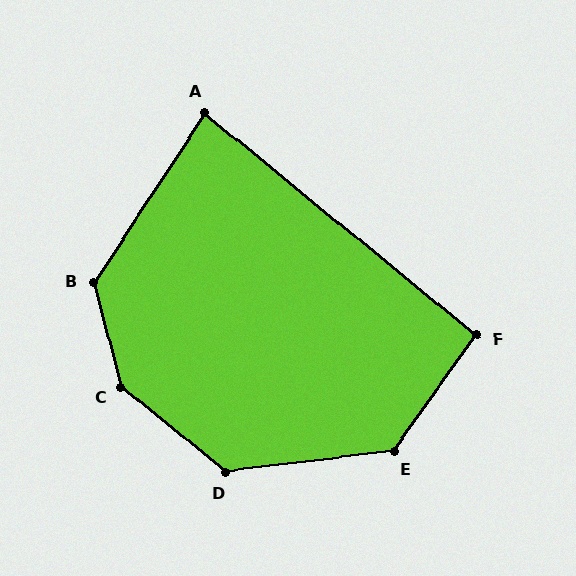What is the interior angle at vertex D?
Approximately 134 degrees (obtuse).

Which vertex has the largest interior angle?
C, at approximately 144 degrees.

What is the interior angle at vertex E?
Approximately 133 degrees (obtuse).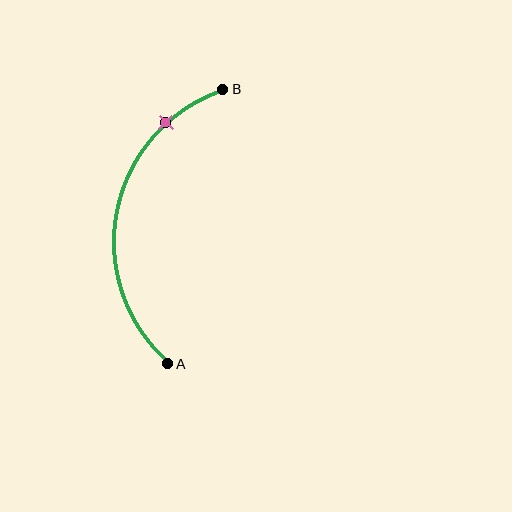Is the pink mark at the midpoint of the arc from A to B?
No. The pink mark lies on the arc but is closer to endpoint B. The arc midpoint would be at the point on the curve equidistant along the arc from both A and B.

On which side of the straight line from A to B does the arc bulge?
The arc bulges to the left of the straight line connecting A and B.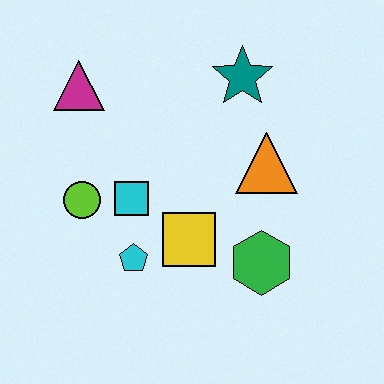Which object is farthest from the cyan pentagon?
The teal star is farthest from the cyan pentagon.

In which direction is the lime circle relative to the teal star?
The lime circle is to the left of the teal star.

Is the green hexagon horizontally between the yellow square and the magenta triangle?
No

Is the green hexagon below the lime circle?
Yes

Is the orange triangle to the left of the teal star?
No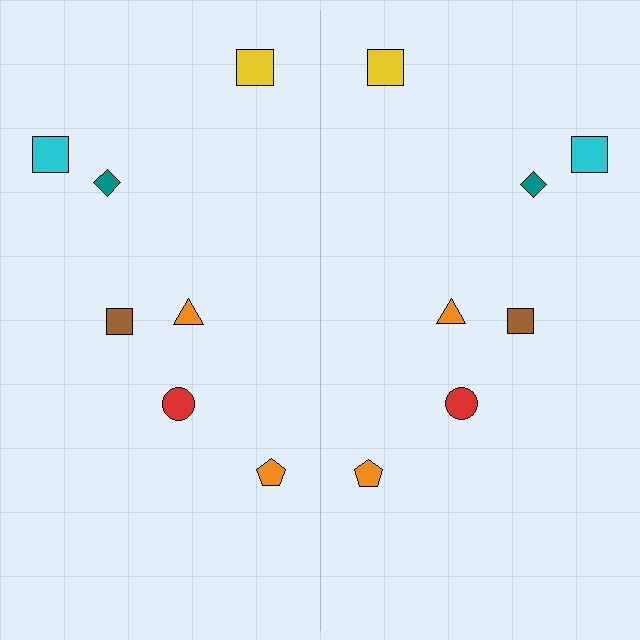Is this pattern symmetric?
Yes, this pattern has bilateral (reflection) symmetry.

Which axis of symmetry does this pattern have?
The pattern has a vertical axis of symmetry running through the center of the image.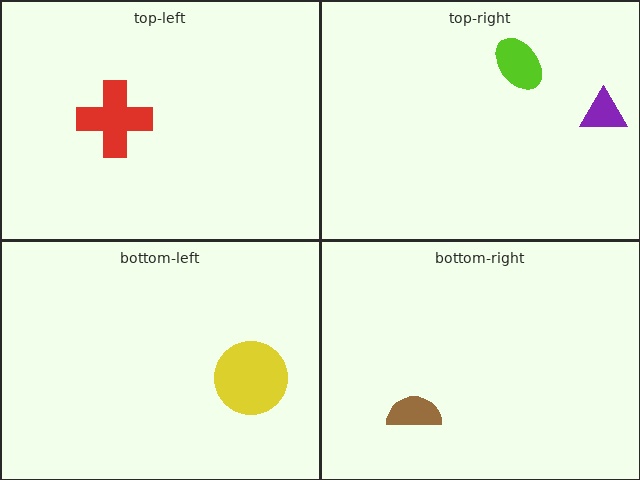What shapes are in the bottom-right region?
The brown semicircle.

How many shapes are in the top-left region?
1.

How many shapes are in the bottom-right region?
1.